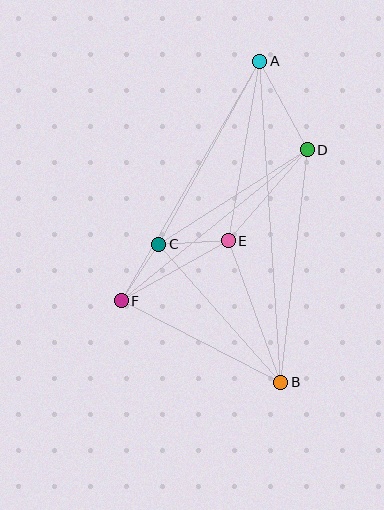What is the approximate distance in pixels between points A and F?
The distance between A and F is approximately 277 pixels.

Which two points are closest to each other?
Points C and F are closest to each other.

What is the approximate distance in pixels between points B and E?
The distance between B and E is approximately 151 pixels.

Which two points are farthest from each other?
Points A and B are farthest from each other.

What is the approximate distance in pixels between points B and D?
The distance between B and D is approximately 234 pixels.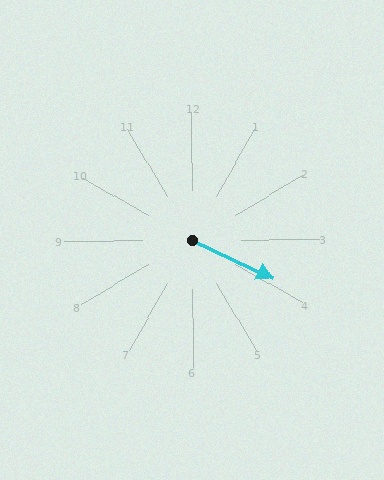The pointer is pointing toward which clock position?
Roughly 4 o'clock.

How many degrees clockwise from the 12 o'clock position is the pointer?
Approximately 116 degrees.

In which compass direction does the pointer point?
Southeast.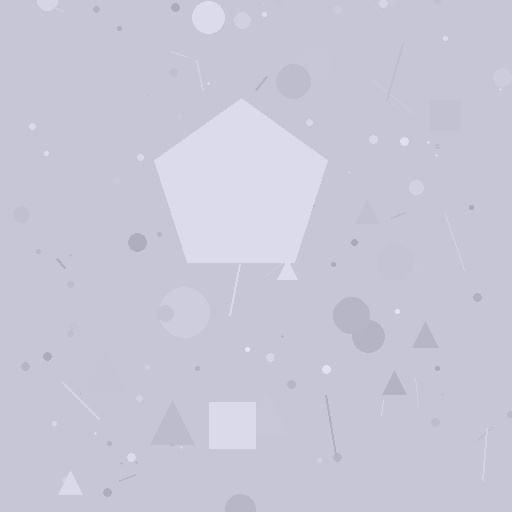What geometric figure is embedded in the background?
A pentagon is embedded in the background.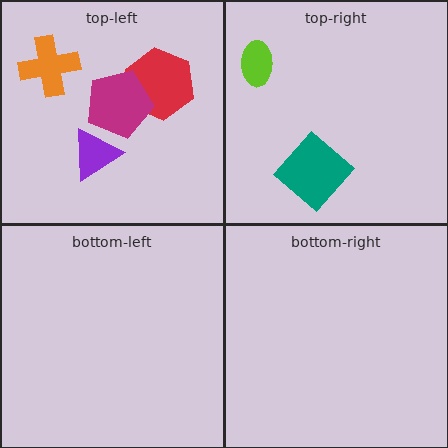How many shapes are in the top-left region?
4.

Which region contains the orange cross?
The top-left region.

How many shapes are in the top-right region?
2.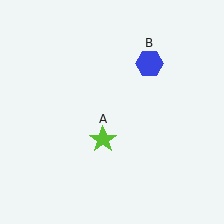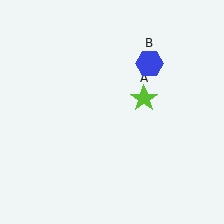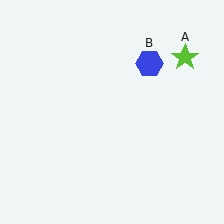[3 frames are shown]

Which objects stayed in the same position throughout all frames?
Blue hexagon (object B) remained stationary.